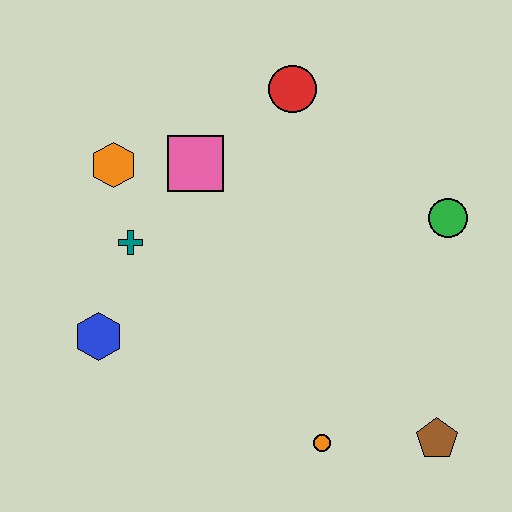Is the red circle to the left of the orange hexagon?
No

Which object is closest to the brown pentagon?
The orange circle is closest to the brown pentagon.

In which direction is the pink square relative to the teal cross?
The pink square is above the teal cross.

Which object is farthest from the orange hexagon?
The brown pentagon is farthest from the orange hexagon.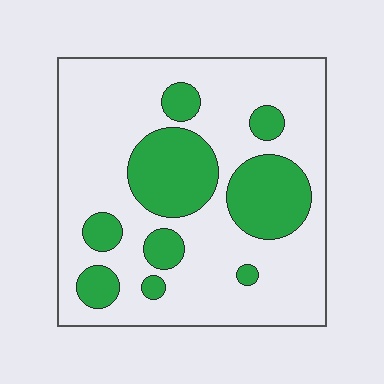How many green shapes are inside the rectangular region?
9.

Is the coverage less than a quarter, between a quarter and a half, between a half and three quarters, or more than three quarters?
Between a quarter and a half.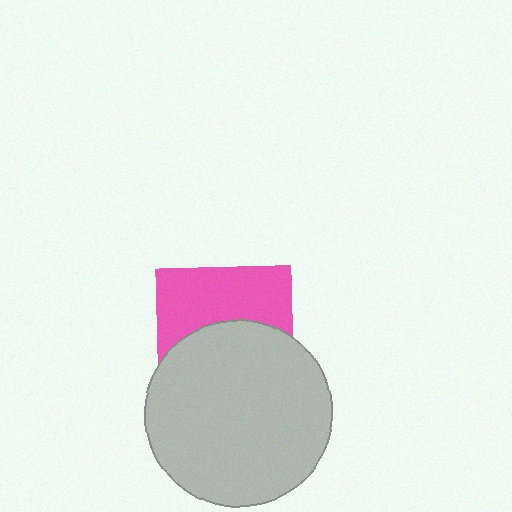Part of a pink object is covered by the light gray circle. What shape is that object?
It is a square.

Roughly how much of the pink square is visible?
About half of it is visible (roughly 47%).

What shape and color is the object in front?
The object in front is a light gray circle.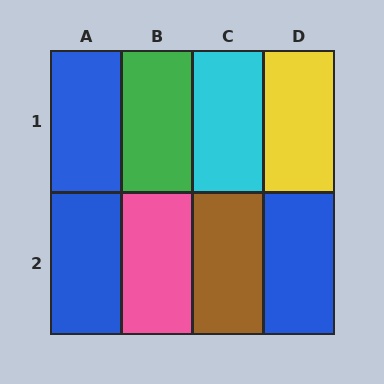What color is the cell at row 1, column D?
Yellow.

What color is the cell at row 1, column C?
Cyan.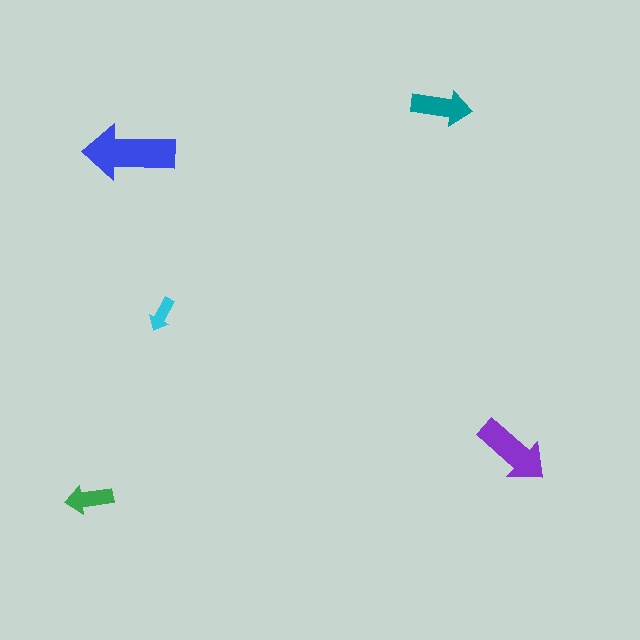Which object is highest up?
The teal arrow is topmost.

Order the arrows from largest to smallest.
the blue one, the purple one, the teal one, the green one, the cyan one.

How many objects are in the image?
There are 5 objects in the image.